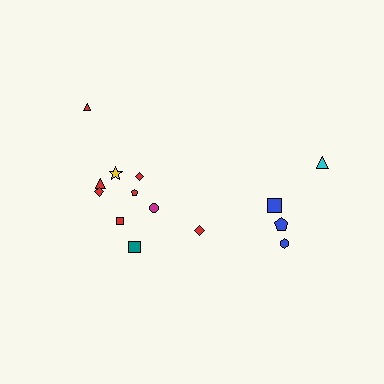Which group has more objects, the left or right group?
The left group.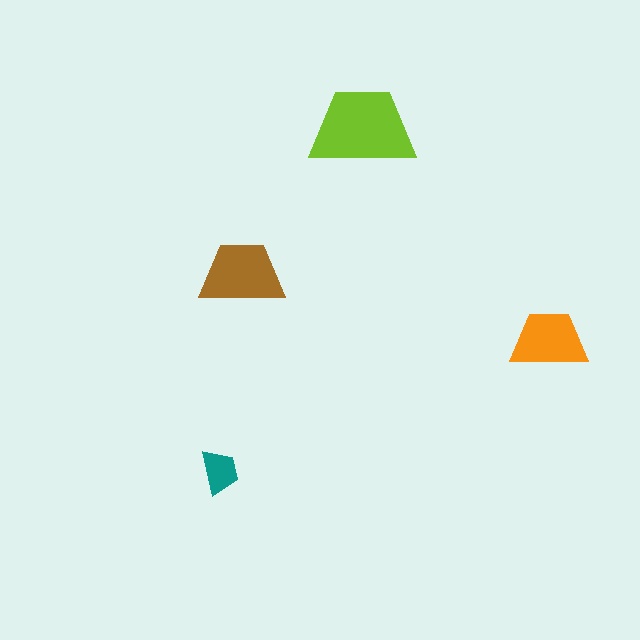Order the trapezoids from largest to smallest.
the lime one, the brown one, the orange one, the teal one.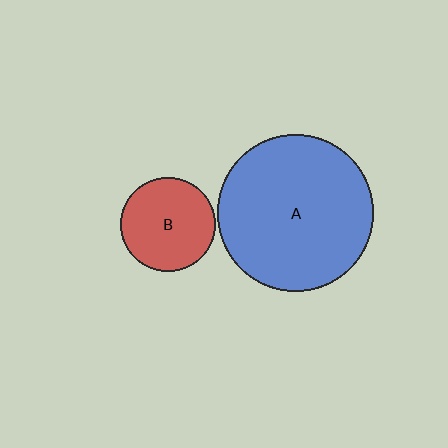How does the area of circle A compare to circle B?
Approximately 2.7 times.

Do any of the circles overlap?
No, none of the circles overlap.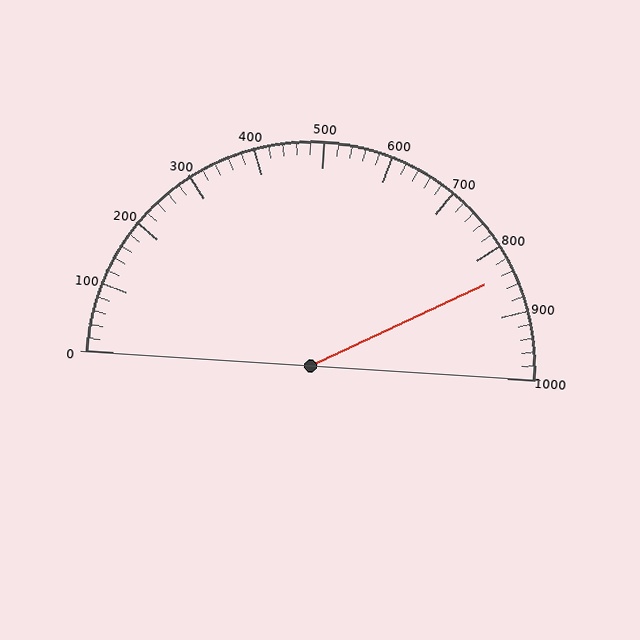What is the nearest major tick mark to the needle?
The nearest major tick mark is 800.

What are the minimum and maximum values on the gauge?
The gauge ranges from 0 to 1000.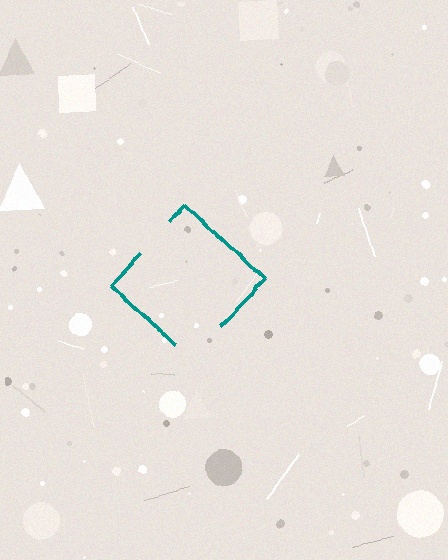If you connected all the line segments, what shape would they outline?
They would outline a diamond.